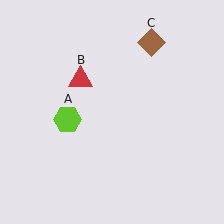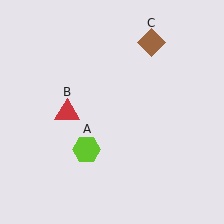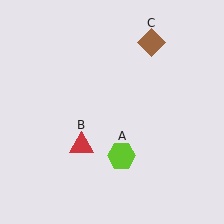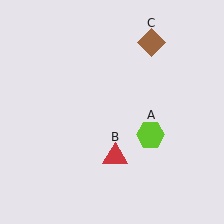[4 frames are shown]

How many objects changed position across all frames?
2 objects changed position: lime hexagon (object A), red triangle (object B).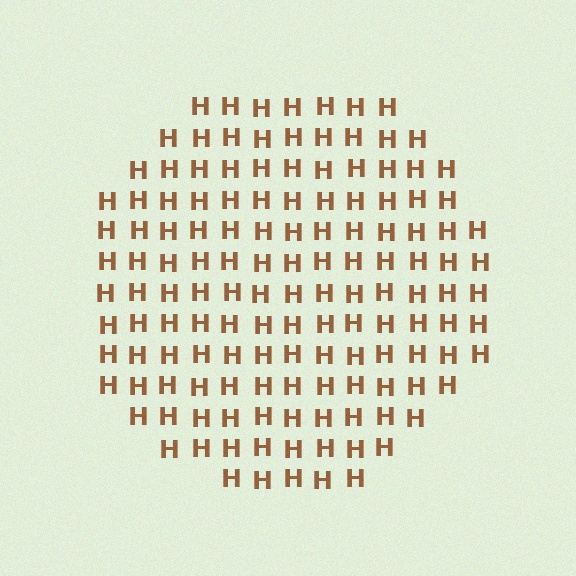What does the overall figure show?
The overall figure shows a circle.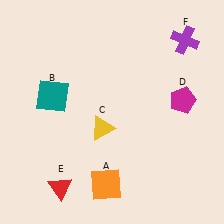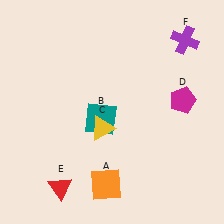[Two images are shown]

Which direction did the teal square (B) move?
The teal square (B) moved right.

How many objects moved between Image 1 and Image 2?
1 object moved between the two images.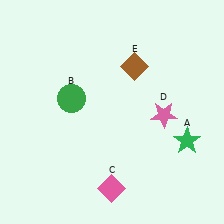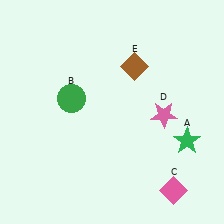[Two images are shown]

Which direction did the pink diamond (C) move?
The pink diamond (C) moved right.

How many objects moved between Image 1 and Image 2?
1 object moved between the two images.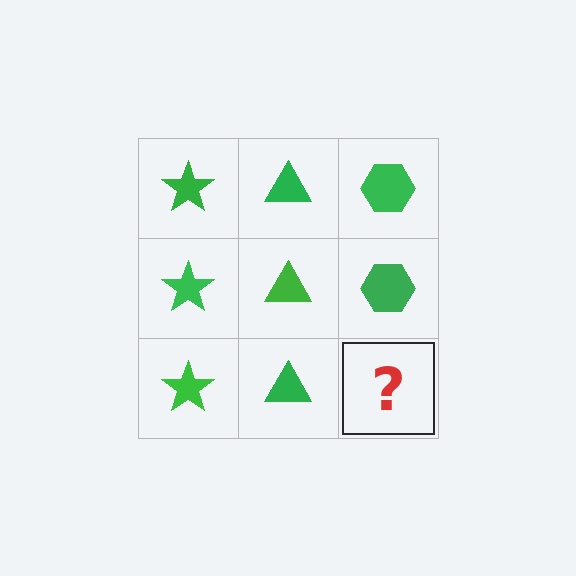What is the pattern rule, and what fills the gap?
The rule is that each column has a consistent shape. The gap should be filled with a green hexagon.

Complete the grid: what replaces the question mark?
The question mark should be replaced with a green hexagon.